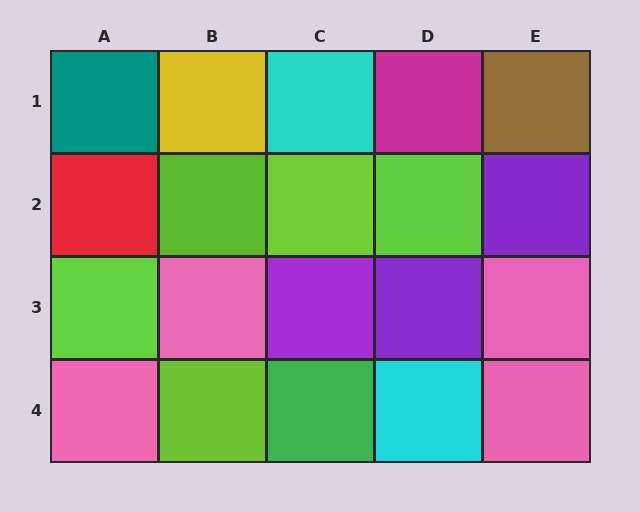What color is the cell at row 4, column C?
Green.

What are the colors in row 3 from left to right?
Lime, pink, purple, purple, pink.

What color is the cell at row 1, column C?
Cyan.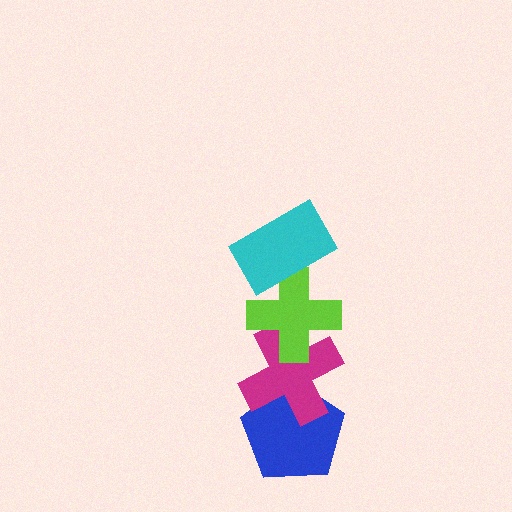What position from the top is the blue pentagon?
The blue pentagon is 4th from the top.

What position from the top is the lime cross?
The lime cross is 2nd from the top.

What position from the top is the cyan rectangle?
The cyan rectangle is 1st from the top.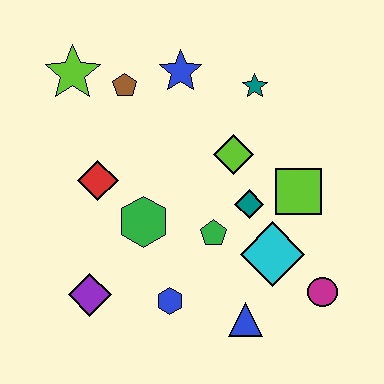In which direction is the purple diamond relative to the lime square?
The purple diamond is to the left of the lime square.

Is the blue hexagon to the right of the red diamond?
Yes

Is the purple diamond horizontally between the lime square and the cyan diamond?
No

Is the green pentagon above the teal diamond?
No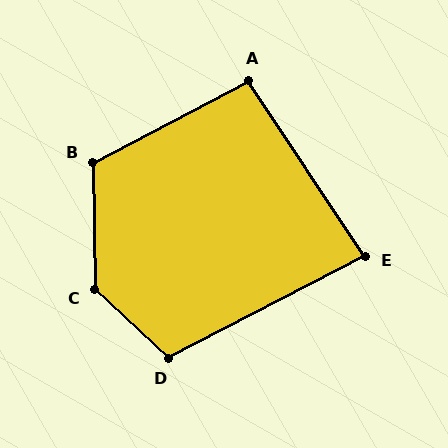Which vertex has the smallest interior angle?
E, at approximately 84 degrees.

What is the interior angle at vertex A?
Approximately 96 degrees (obtuse).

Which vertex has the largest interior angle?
C, at approximately 134 degrees.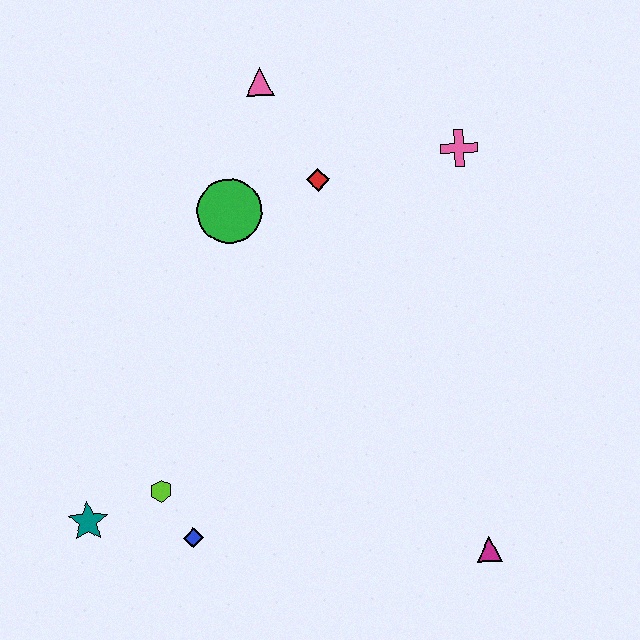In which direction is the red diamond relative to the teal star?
The red diamond is above the teal star.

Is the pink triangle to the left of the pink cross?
Yes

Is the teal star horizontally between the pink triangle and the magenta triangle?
No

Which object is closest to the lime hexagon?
The blue diamond is closest to the lime hexagon.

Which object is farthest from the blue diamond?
The pink cross is farthest from the blue diamond.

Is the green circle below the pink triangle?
Yes